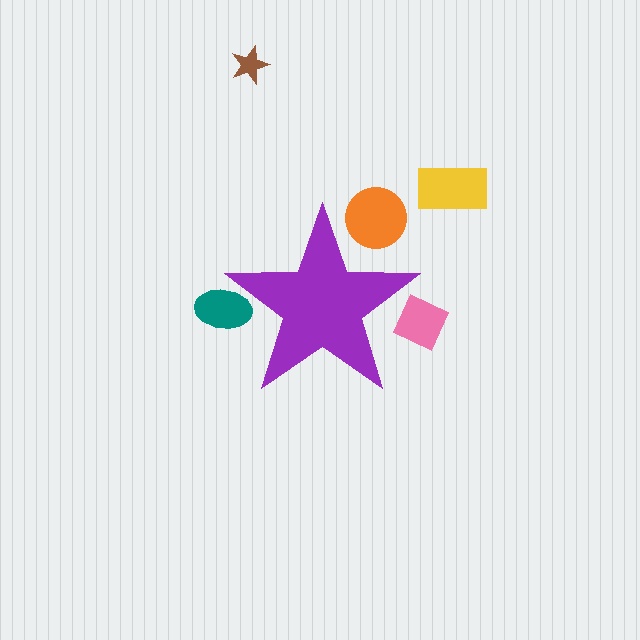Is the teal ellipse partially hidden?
Yes, the teal ellipse is partially hidden behind the purple star.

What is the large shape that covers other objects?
A purple star.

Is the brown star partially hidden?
No, the brown star is fully visible.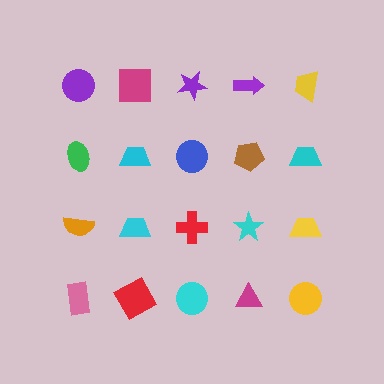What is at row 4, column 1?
A pink rectangle.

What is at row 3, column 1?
An orange semicircle.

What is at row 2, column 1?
A green ellipse.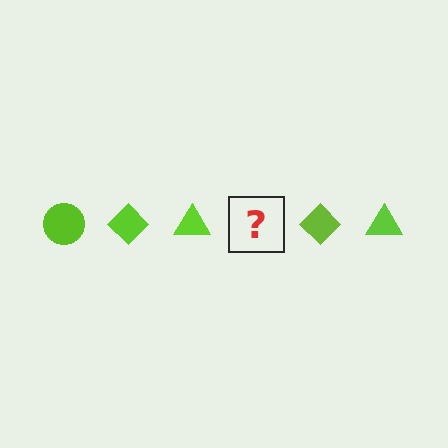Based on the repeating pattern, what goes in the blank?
The blank should be a lime circle.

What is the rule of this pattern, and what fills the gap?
The rule is that the pattern cycles through circle, diamond, triangle shapes in lime. The gap should be filled with a lime circle.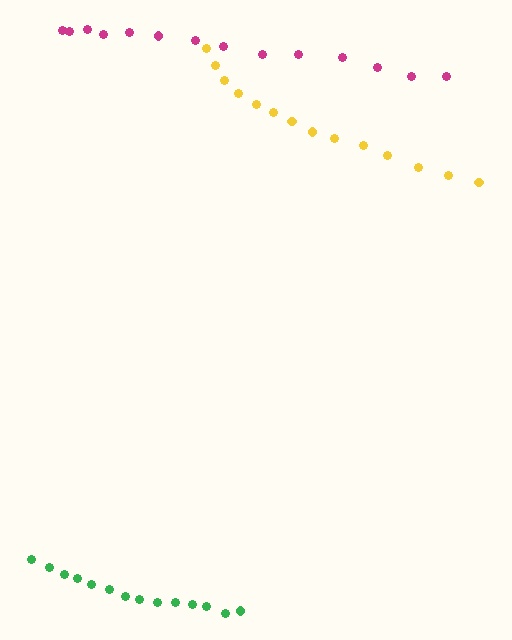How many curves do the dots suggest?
There are 3 distinct paths.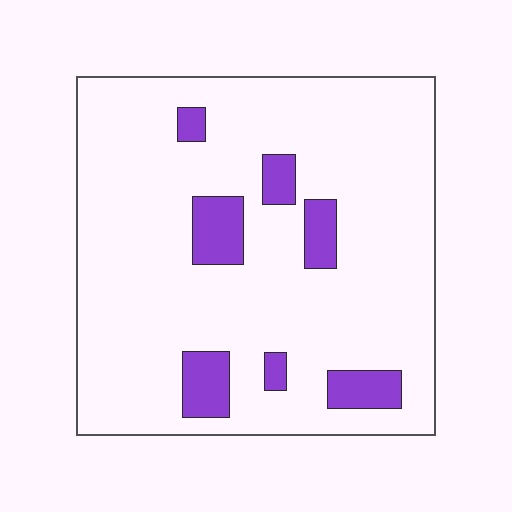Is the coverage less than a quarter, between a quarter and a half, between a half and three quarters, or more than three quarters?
Less than a quarter.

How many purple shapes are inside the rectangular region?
7.